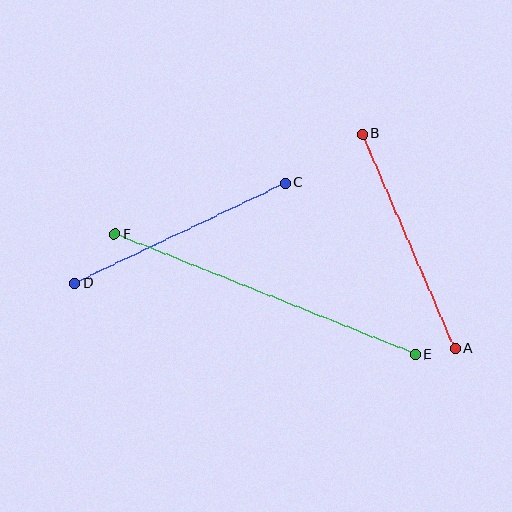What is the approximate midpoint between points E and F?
The midpoint is at approximately (265, 294) pixels.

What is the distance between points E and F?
The distance is approximately 324 pixels.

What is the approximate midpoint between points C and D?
The midpoint is at approximately (180, 233) pixels.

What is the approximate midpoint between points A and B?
The midpoint is at approximately (409, 241) pixels.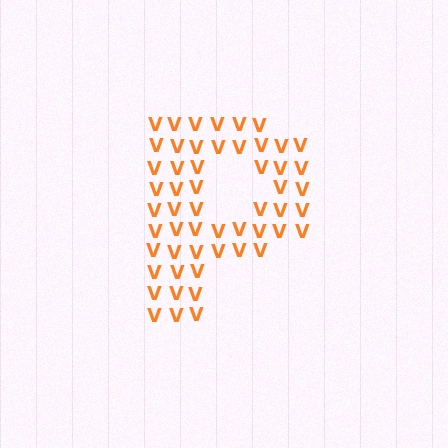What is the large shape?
The large shape is the letter P.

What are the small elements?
The small elements are letter V's.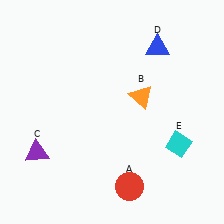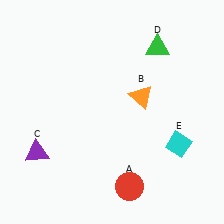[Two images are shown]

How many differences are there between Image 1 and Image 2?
There is 1 difference between the two images.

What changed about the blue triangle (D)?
In Image 1, D is blue. In Image 2, it changed to green.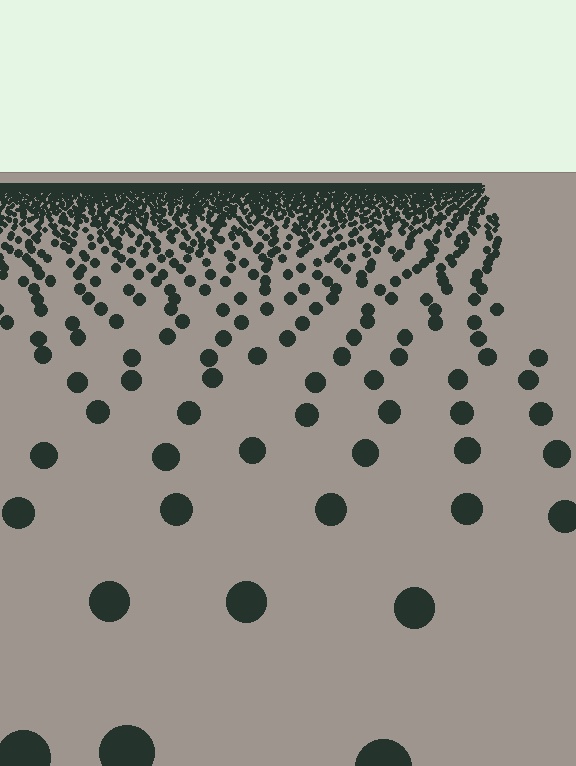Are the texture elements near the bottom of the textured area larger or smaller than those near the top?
Larger. Near the bottom, elements are closer to the viewer and appear at a bigger on-screen size.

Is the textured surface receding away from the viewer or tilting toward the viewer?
The surface is receding away from the viewer. Texture elements get smaller and denser toward the top.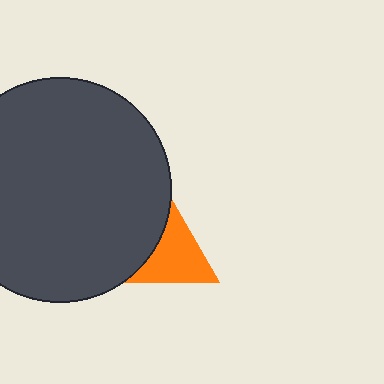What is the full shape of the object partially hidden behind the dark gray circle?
The partially hidden object is an orange triangle.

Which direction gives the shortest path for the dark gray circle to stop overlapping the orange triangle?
Moving left gives the shortest separation.